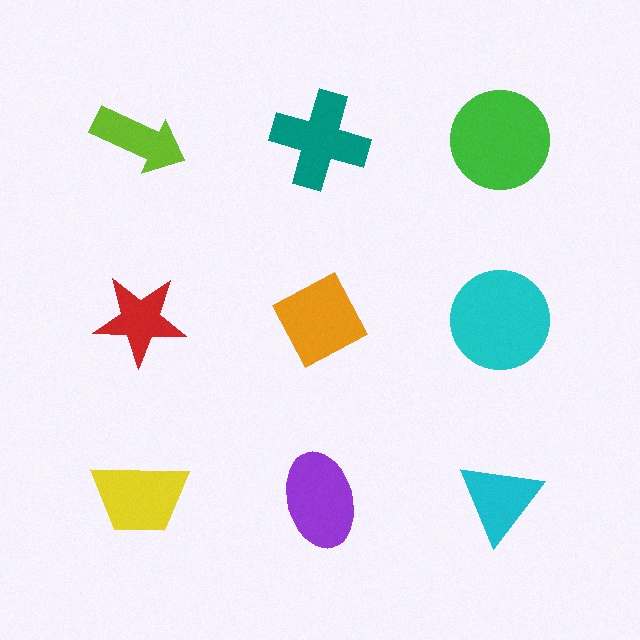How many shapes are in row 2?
3 shapes.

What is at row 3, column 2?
A purple ellipse.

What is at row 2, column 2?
An orange diamond.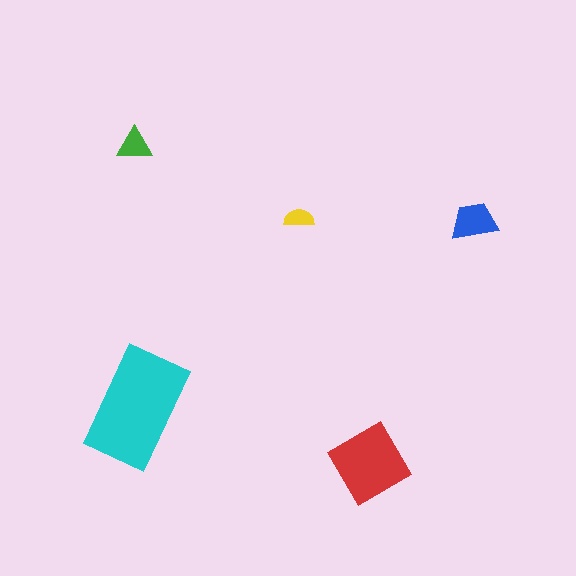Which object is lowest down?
The red diamond is bottommost.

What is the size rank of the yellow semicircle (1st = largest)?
5th.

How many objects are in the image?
There are 5 objects in the image.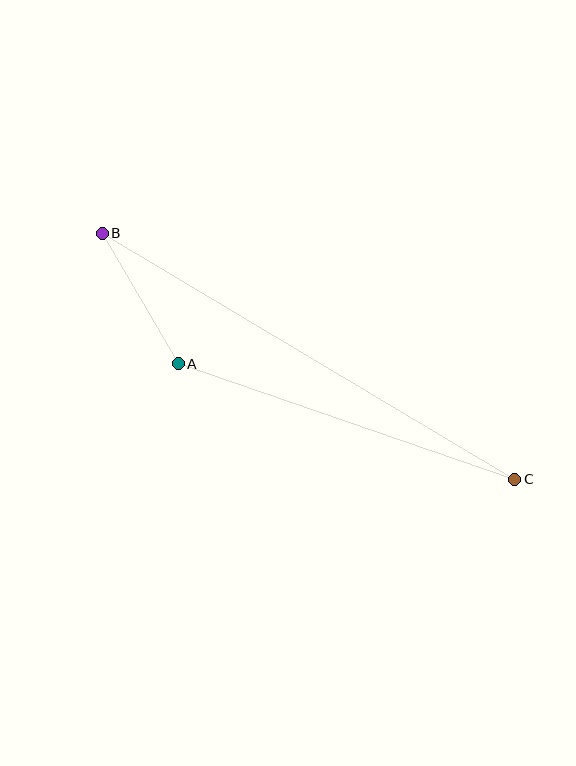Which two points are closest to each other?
Points A and B are closest to each other.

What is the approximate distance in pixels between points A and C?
The distance between A and C is approximately 356 pixels.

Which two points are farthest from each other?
Points B and C are farthest from each other.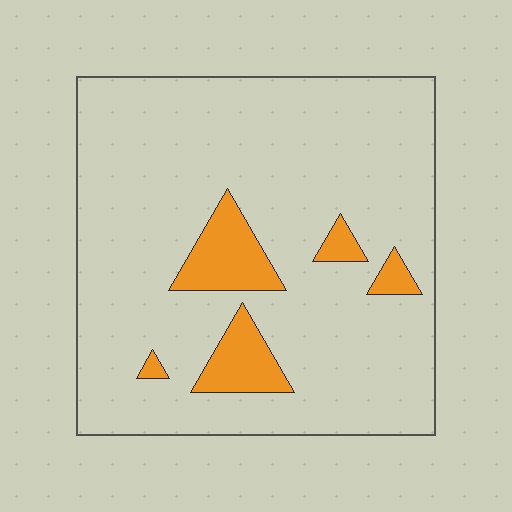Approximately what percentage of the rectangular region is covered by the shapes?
Approximately 10%.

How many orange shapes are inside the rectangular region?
5.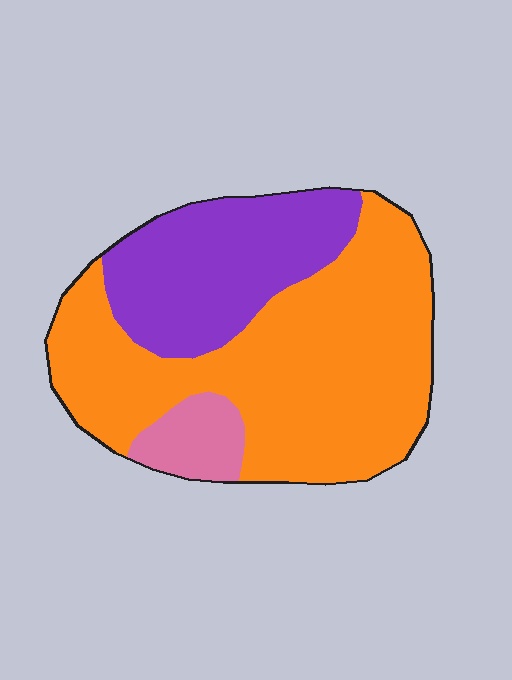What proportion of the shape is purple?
Purple covers 30% of the shape.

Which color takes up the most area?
Orange, at roughly 60%.